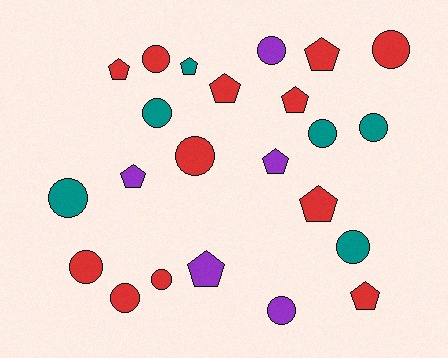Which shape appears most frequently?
Circle, with 13 objects.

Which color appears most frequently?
Red, with 12 objects.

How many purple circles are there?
There are 2 purple circles.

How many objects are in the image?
There are 23 objects.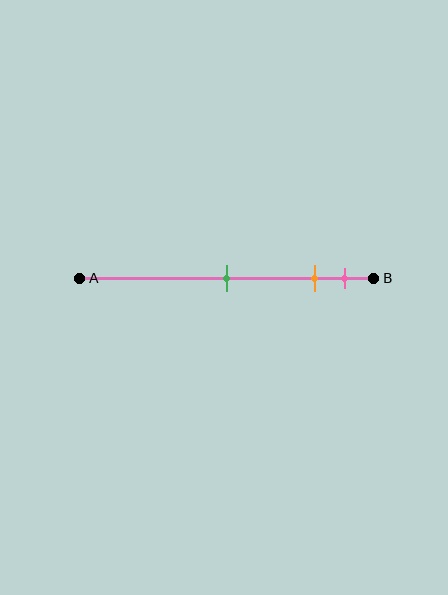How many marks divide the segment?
There are 3 marks dividing the segment.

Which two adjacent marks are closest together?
The orange and pink marks are the closest adjacent pair.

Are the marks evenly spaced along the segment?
No, the marks are not evenly spaced.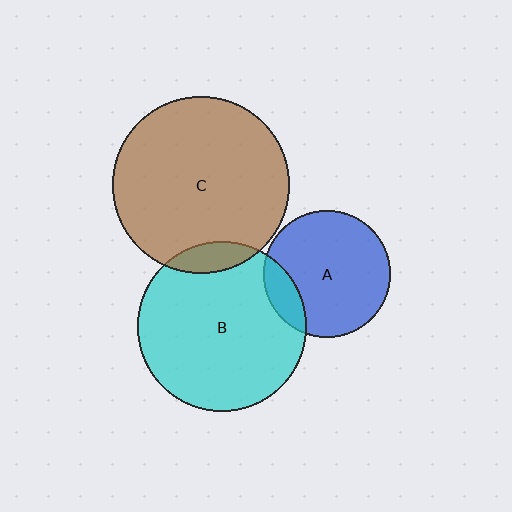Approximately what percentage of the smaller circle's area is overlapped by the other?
Approximately 15%.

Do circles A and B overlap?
Yes.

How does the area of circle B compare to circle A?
Approximately 1.8 times.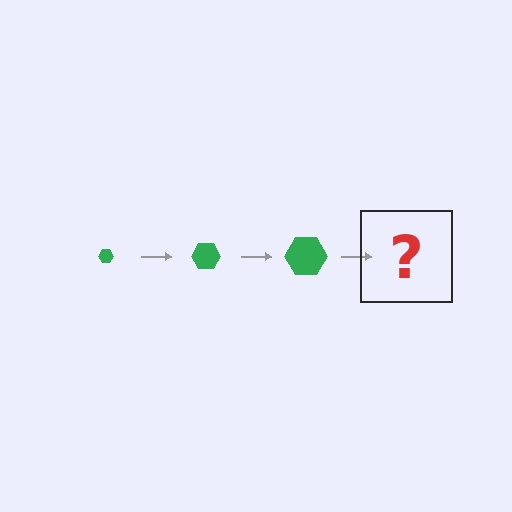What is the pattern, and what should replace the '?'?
The pattern is that the hexagon gets progressively larger each step. The '?' should be a green hexagon, larger than the previous one.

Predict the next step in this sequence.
The next step is a green hexagon, larger than the previous one.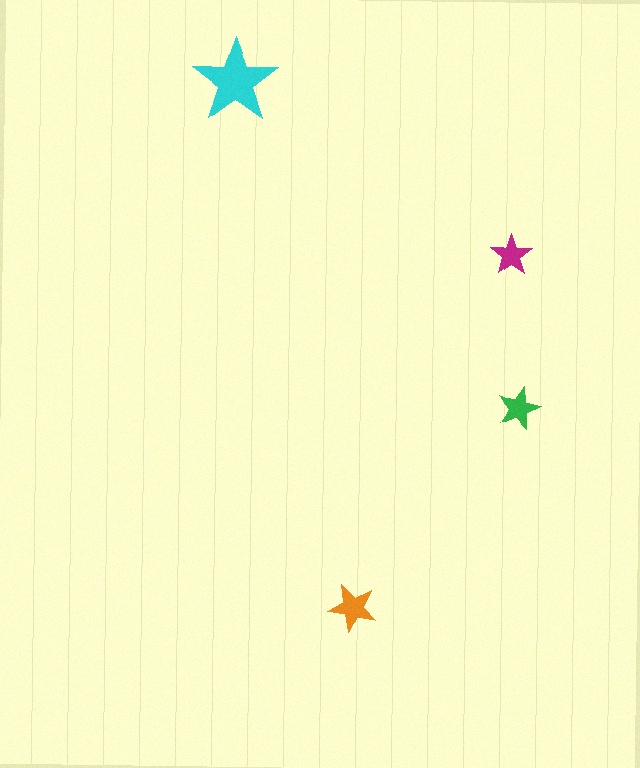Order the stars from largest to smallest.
the cyan one, the orange one, the green one, the magenta one.